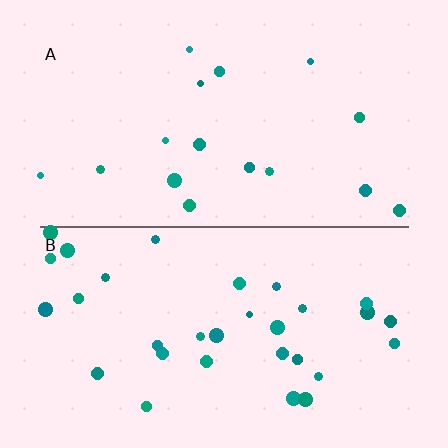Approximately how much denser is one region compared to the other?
Approximately 1.9× — region B over region A.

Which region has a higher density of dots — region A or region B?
B (the bottom).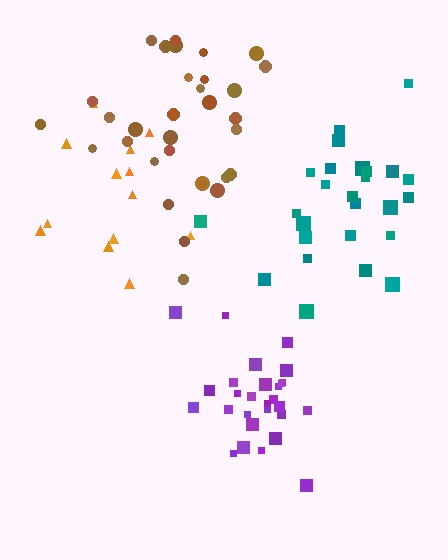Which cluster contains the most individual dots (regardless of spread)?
Brown (32).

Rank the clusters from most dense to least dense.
purple, teal, brown, orange.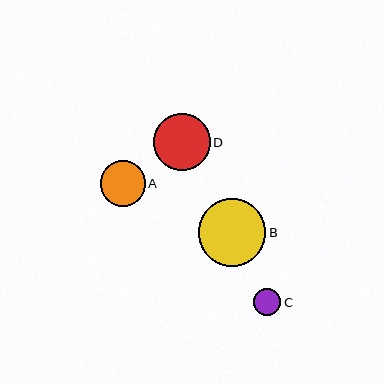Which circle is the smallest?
Circle C is the smallest with a size of approximately 27 pixels.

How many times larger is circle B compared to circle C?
Circle B is approximately 2.5 times the size of circle C.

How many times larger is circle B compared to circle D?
Circle B is approximately 1.2 times the size of circle D.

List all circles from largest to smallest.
From largest to smallest: B, D, A, C.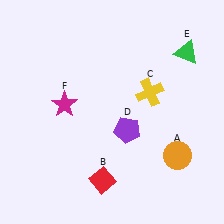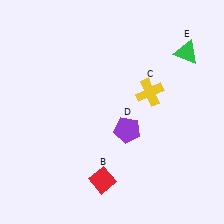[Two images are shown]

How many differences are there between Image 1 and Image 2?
There are 2 differences between the two images.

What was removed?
The orange circle (A), the magenta star (F) were removed in Image 2.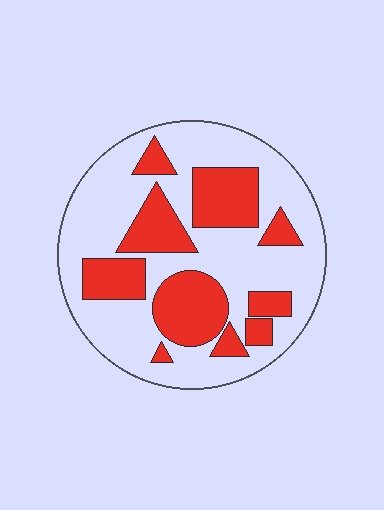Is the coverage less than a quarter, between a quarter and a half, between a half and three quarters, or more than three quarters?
Between a quarter and a half.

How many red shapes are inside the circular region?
10.